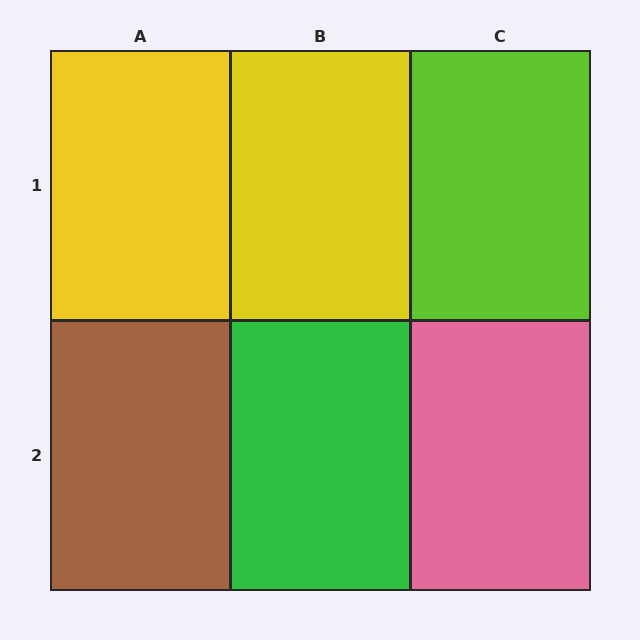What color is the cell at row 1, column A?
Yellow.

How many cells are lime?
1 cell is lime.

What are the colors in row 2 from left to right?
Brown, green, pink.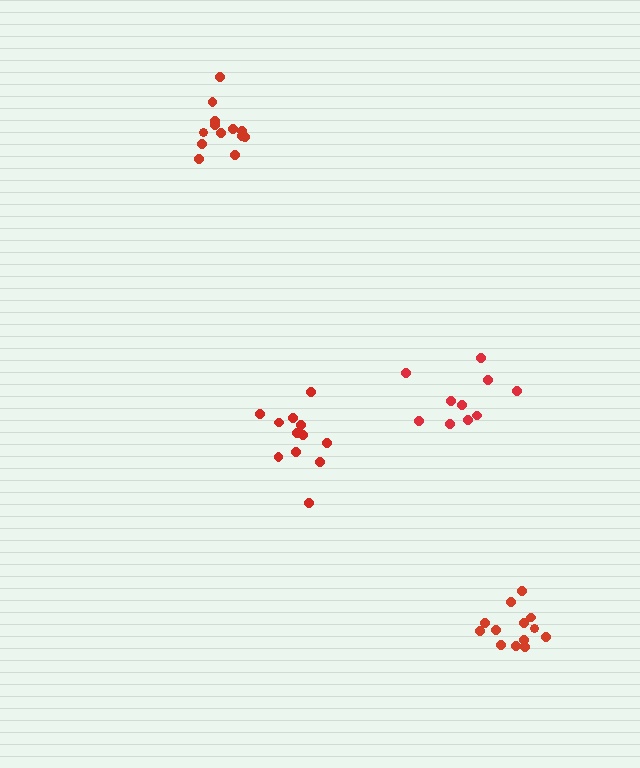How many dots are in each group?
Group 1: 13 dots, Group 2: 13 dots, Group 3: 10 dots, Group 4: 12 dots (48 total).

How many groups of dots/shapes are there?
There are 4 groups.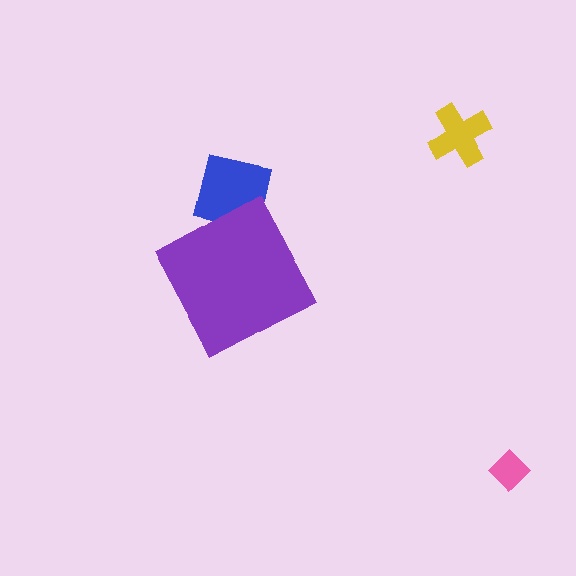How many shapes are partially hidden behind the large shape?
1 shape is partially hidden.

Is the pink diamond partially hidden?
No, the pink diamond is fully visible.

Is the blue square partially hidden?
Yes, the blue square is partially hidden behind the purple diamond.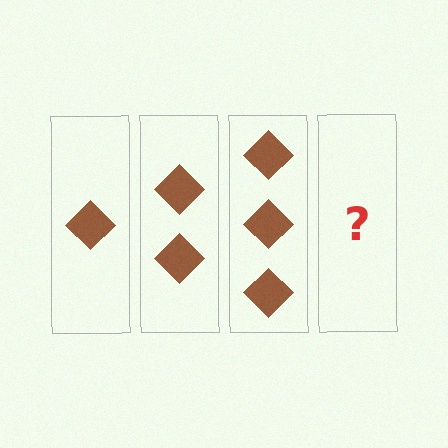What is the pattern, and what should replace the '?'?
The pattern is that each step adds one more diamond. The '?' should be 4 diamonds.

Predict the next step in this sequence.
The next step is 4 diamonds.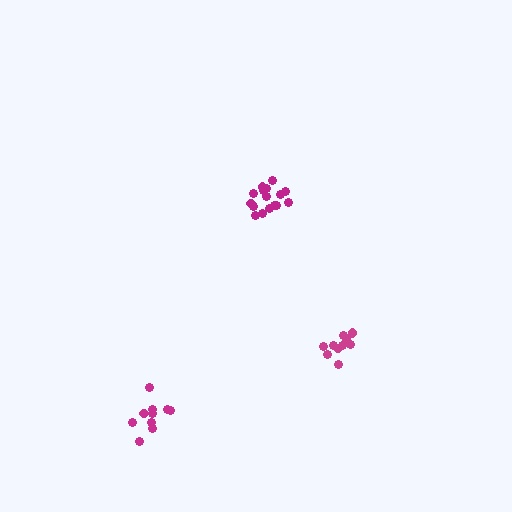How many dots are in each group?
Group 1: 10 dots, Group 2: 16 dots, Group 3: 10 dots (36 total).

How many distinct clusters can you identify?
There are 3 distinct clusters.